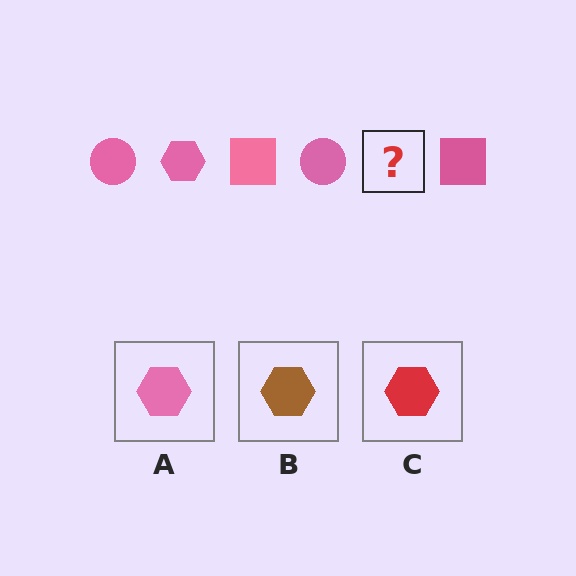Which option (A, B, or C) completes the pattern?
A.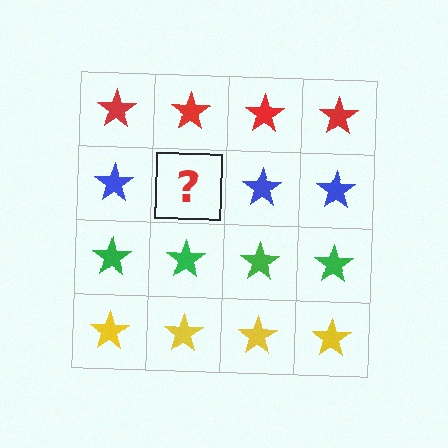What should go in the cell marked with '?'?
The missing cell should contain a blue star.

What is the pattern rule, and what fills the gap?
The rule is that each row has a consistent color. The gap should be filled with a blue star.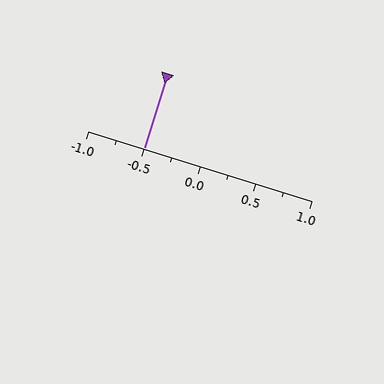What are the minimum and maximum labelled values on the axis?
The axis runs from -1.0 to 1.0.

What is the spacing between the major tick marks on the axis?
The major ticks are spaced 0.5 apart.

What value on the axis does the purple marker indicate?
The marker indicates approximately -0.5.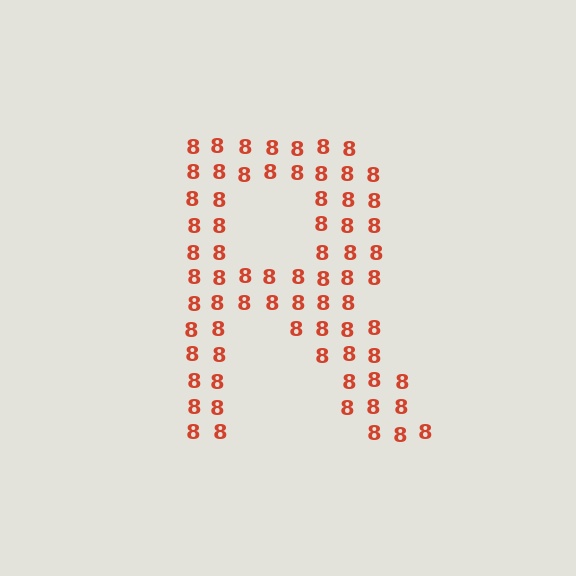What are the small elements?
The small elements are digit 8's.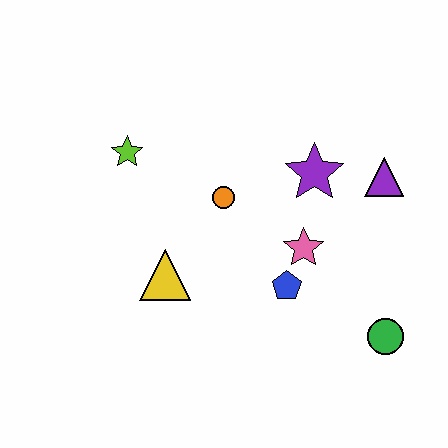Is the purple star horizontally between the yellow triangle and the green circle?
Yes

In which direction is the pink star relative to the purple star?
The pink star is below the purple star.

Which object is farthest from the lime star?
The green circle is farthest from the lime star.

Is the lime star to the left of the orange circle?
Yes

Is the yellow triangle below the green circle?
No